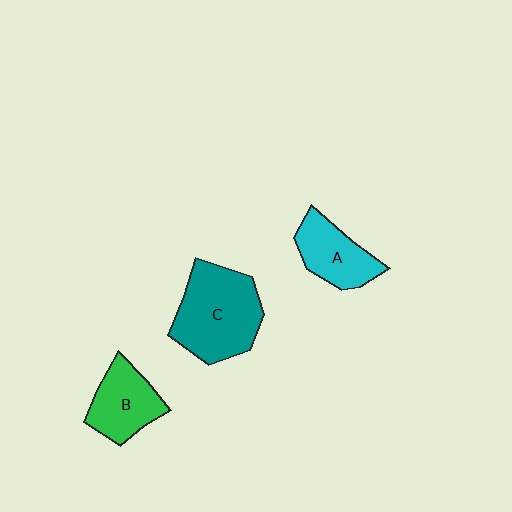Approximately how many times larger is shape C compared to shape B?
Approximately 1.6 times.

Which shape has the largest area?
Shape C (teal).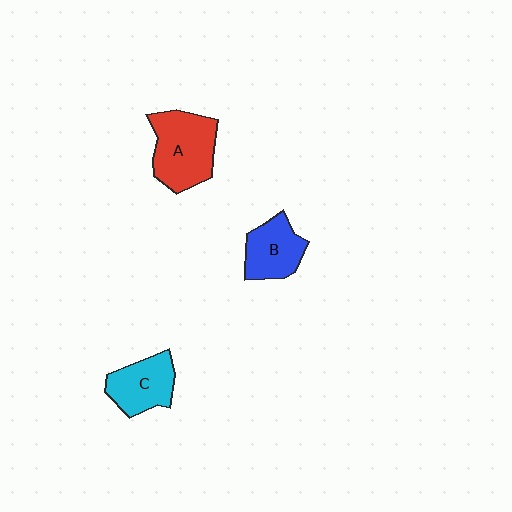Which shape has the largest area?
Shape A (red).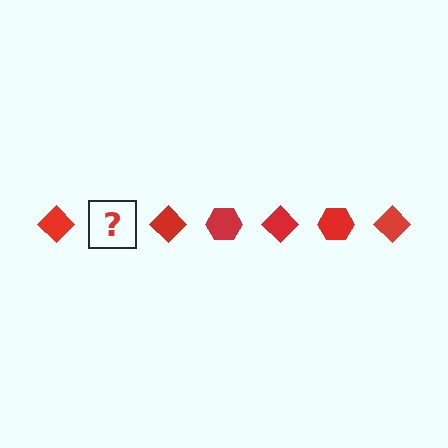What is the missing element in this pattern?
The missing element is a red hexagon.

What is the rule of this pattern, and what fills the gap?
The rule is that the pattern cycles through diamond, hexagon shapes in red. The gap should be filled with a red hexagon.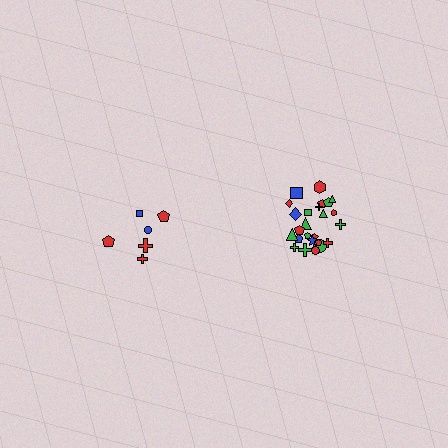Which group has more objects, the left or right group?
The right group.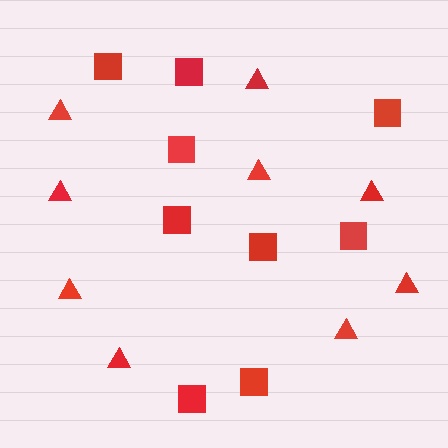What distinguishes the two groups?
There are 2 groups: one group of triangles (9) and one group of squares (9).